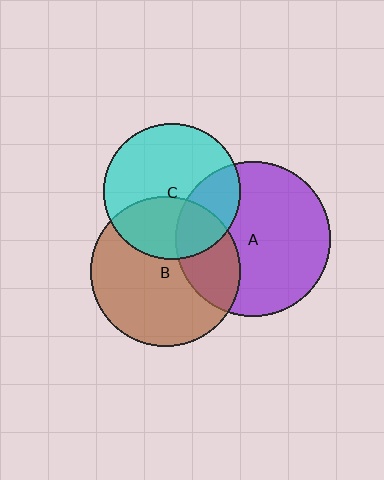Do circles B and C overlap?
Yes.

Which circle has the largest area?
Circle A (purple).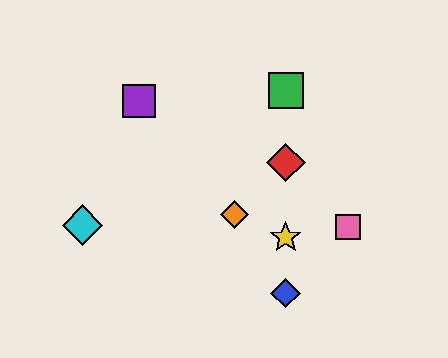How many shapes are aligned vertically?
4 shapes (the red diamond, the blue diamond, the green square, the yellow star) are aligned vertically.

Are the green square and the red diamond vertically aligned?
Yes, both are at x≈286.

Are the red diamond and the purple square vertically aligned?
No, the red diamond is at x≈286 and the purple square is at x≈139.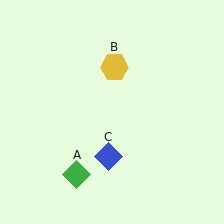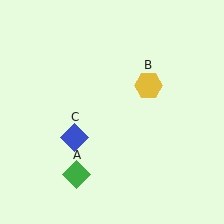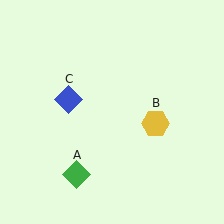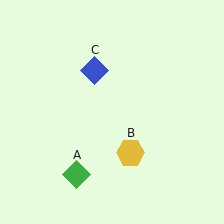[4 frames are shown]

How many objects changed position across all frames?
2 objects changed position: yellow hexagon (object B), blue diamond (object C).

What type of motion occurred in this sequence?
The yellow hexagon (object B), blue diamond (object C) rotated clockwise around the center of the scene.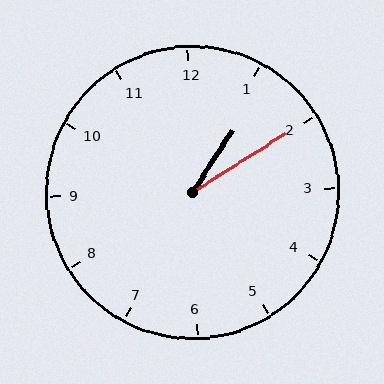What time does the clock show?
1:10.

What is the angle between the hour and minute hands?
Approximately 25 degrees.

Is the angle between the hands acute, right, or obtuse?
It is acute.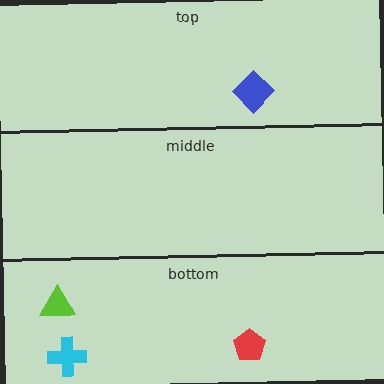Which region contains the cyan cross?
The bottom region.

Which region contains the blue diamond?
The top region.